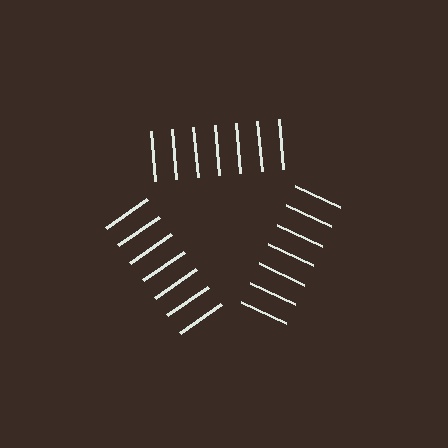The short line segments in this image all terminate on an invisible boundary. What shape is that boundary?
An illusory triangle — the line segments terminate on its edges but no continuous stroke is drawn.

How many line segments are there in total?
21 — 7 along each of the 3 edges.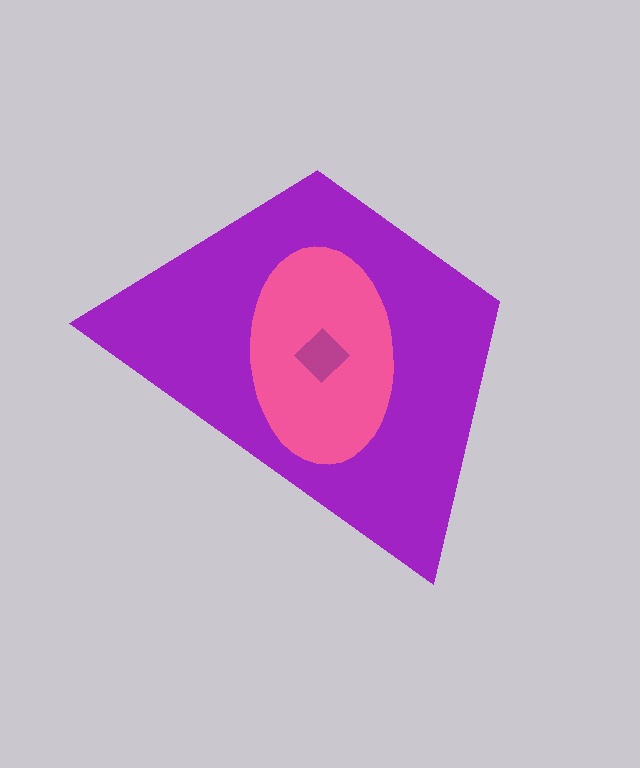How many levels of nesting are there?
3.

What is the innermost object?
The magenta diamond.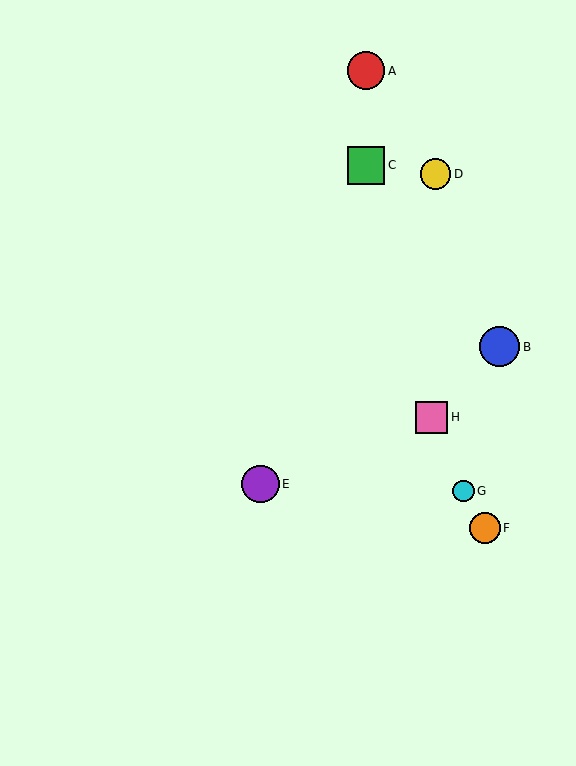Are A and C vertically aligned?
Yes, both are at x≈366.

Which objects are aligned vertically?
Objects A, C are aligned vertically.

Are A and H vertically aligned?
No, A is at x≈366 and H is at x≈432.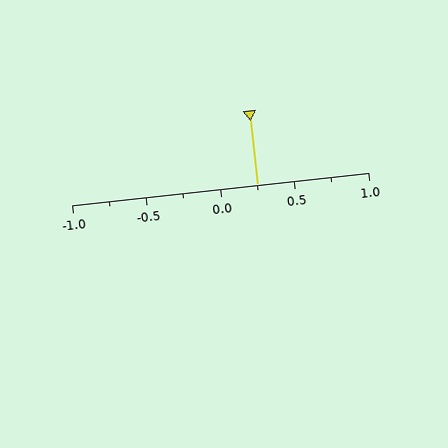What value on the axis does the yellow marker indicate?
The marker indicates approximately 0.25.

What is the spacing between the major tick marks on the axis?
The major ticks are spaced 0.5 apart.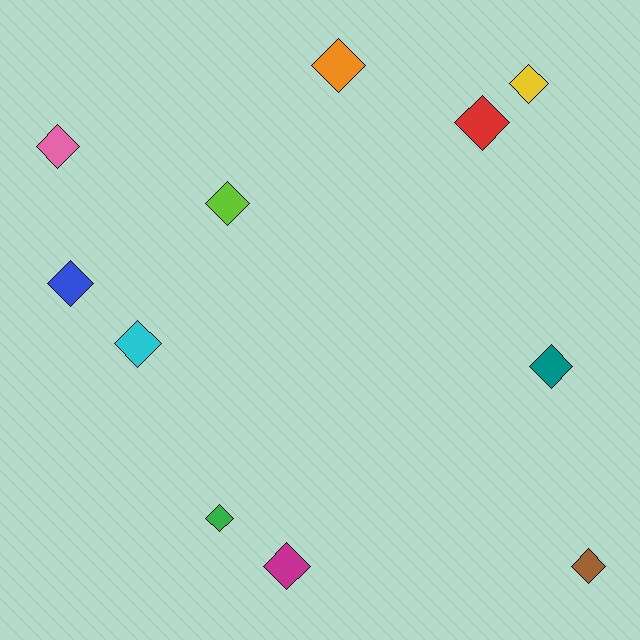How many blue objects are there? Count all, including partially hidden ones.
There is 1 blue object.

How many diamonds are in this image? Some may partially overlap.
There are 11 diamonds.